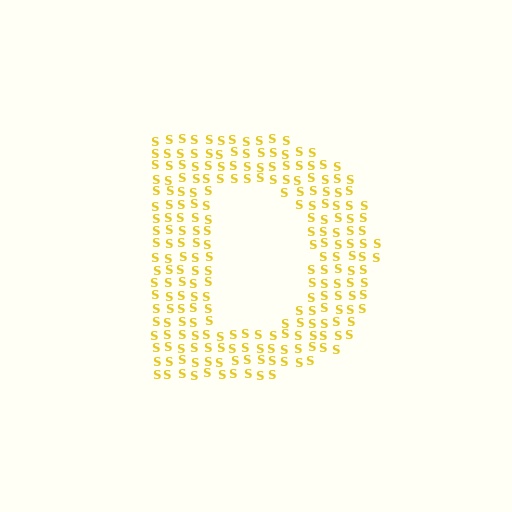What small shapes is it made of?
It is made of small letter S's.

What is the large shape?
The large shape is the letter D.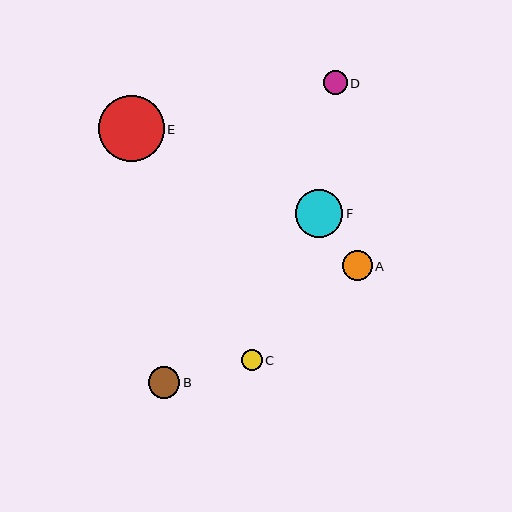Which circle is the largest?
Circle E is the largest with a size of approximately 66 pixels.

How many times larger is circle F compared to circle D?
Circle F is approximately 2.0 times the size of circle D.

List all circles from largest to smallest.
From largest to smallest: E, F, B, A, D, C.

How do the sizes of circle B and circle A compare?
Circle B and circle A are approximately the same size.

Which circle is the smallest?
Circle C is the smallest with a size of approximately 21 pixels.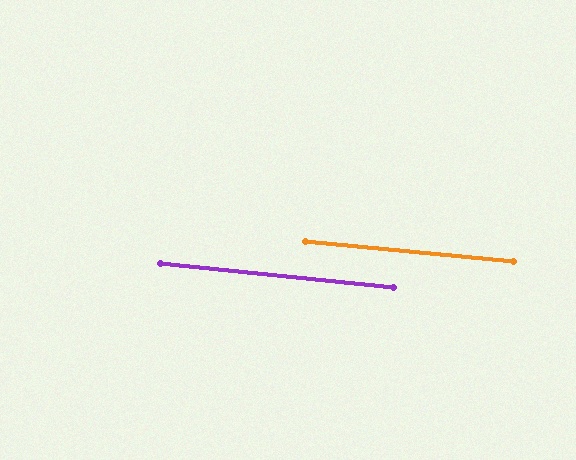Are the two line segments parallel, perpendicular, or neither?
Parallel — their directions differ by only 0.4°.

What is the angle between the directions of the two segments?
Approximately 0 degrees.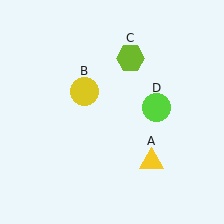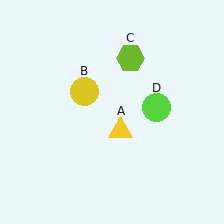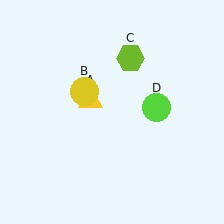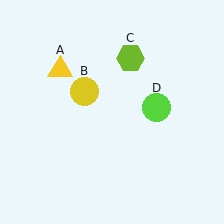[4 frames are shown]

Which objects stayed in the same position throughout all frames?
Yellow circle (object B) and lime hexagon (object C) and lime circle (object D) remained stationary.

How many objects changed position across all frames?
1 object changed position: yellow triangle (object A).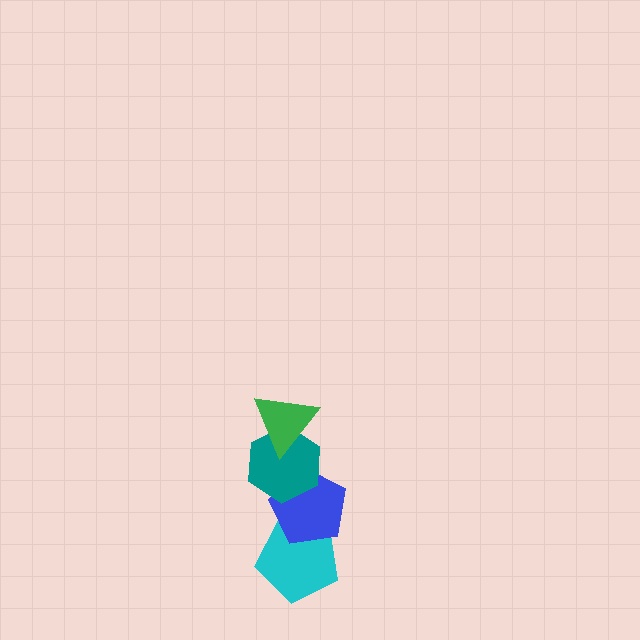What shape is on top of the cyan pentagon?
The blue pentagon is on top of the cyan pentagon.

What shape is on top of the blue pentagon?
The teal hexagon is on top of the blue pentagon.